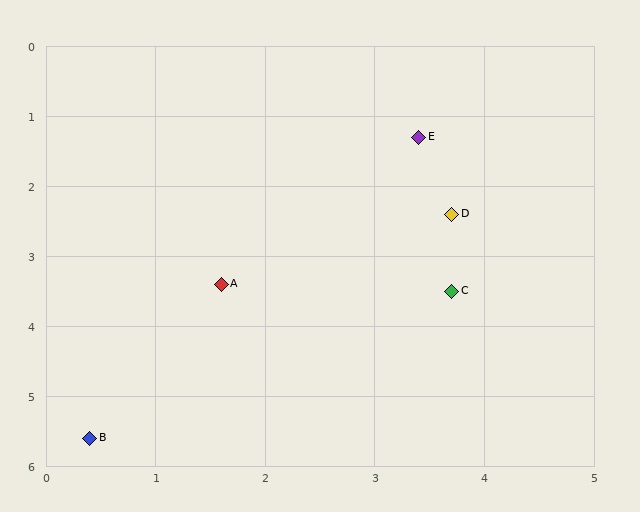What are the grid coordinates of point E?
Point E is at approximately (3.4, 1.3).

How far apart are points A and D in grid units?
Points A and D are about 2.3 grid units apart.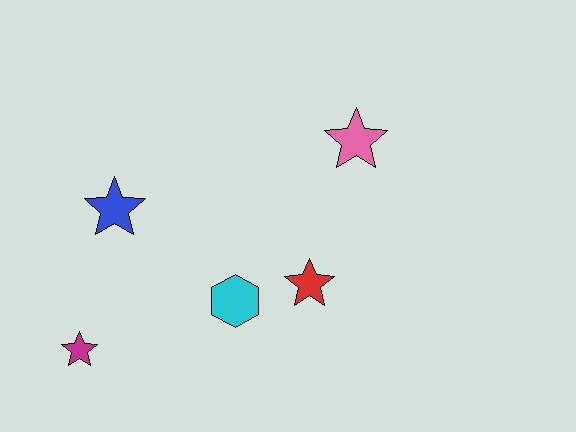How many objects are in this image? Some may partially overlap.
There are 5 objects.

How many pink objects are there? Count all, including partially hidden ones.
There is 1 pink object.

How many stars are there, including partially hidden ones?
There are 4 stars.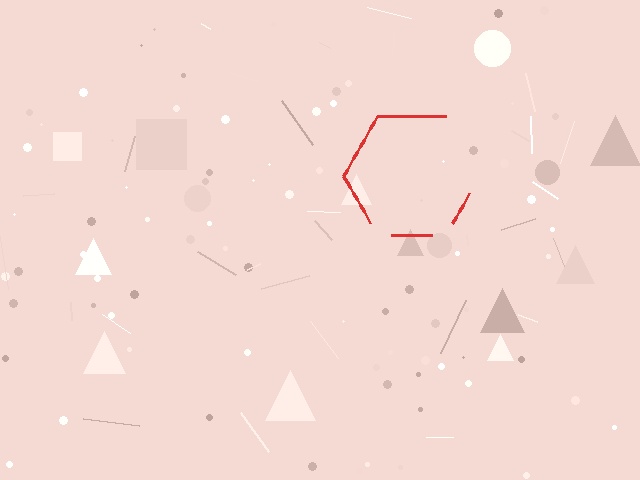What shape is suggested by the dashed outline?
The dashed outline suggests a hexagon.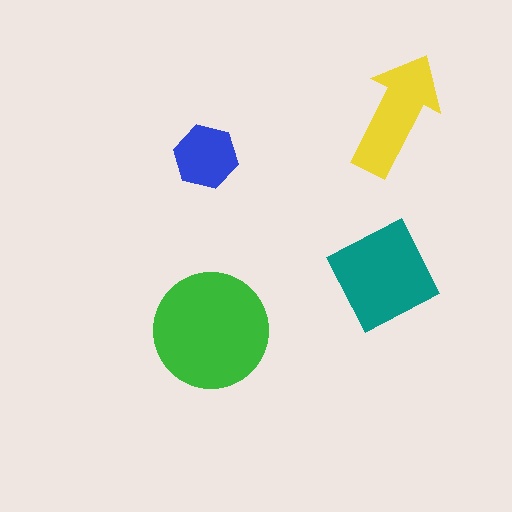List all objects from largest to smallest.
The green circle, the teal diamond, the yellow arrow, the blue hexagon.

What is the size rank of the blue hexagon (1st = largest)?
4th.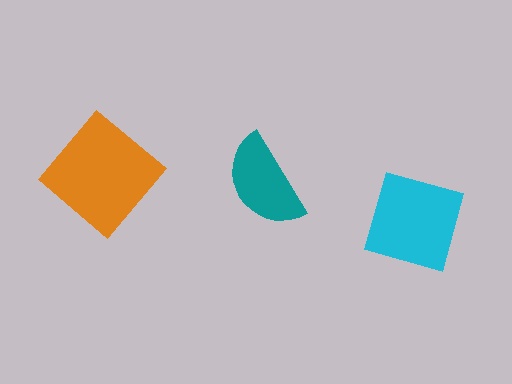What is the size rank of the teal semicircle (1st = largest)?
3rd.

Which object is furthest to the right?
The cyan square is rightmost.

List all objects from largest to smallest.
The orange diamond, the cyan square, the teal semicircle.